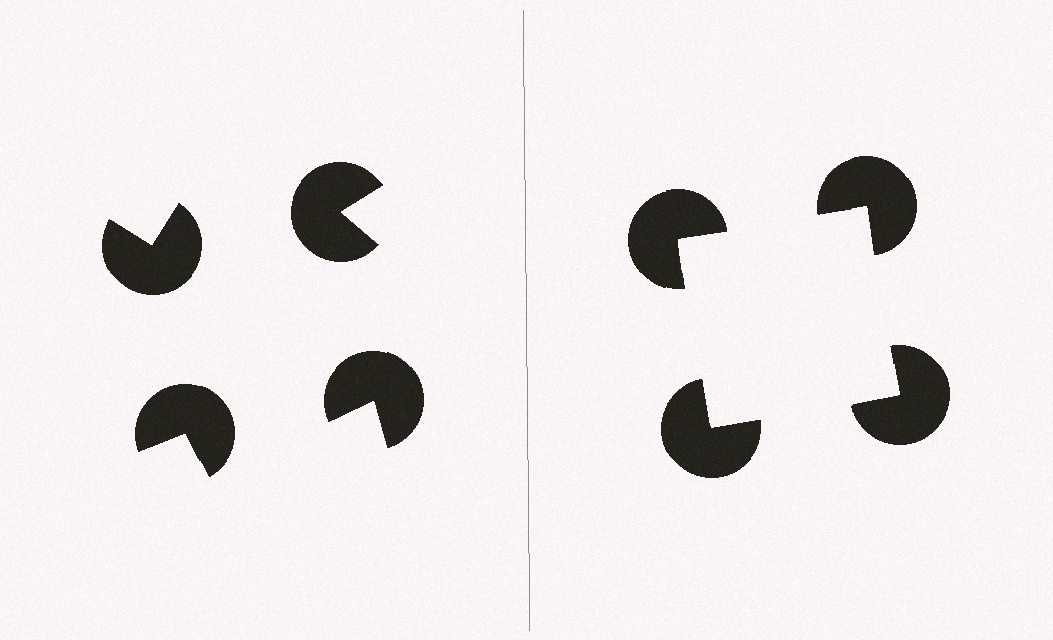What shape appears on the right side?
An illusory square.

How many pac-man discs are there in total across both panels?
8 — 4 on each side.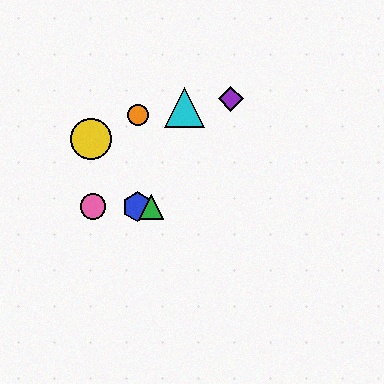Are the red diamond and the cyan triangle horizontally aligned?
No, the red diamond is at y≈207 and the cyan triangle is at y≈107.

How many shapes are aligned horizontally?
4 shapes (the red diamond, the blue hexagon, the green triangle, the pink circle) are aligned horizontally.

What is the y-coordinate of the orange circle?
The orange circle is at y≈115.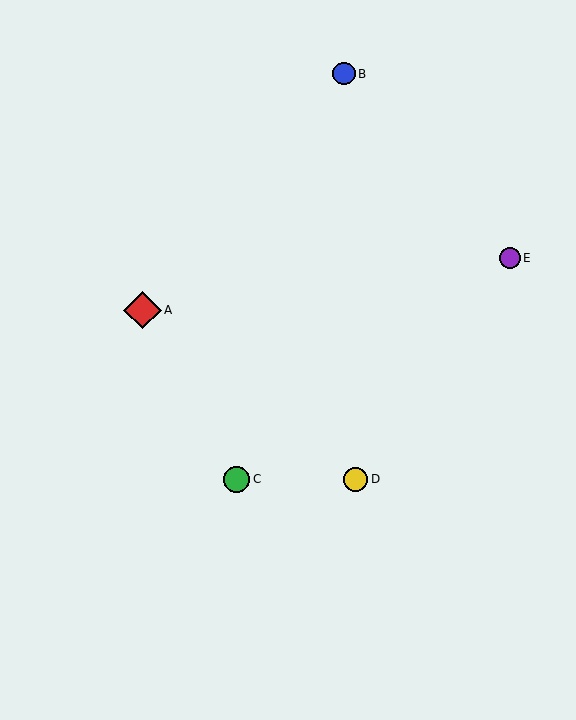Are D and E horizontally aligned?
No, D is at y≈479 and E is at y≈258.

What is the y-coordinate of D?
Object D is at y≈479.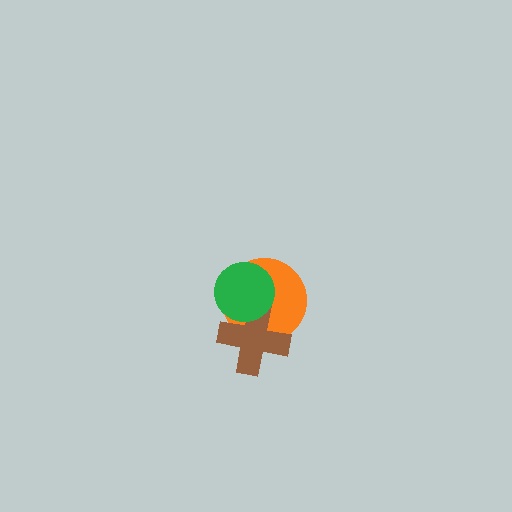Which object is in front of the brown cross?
The green circle is in front of the brown cross.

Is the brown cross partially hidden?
Yes, it is partially covered by another shape.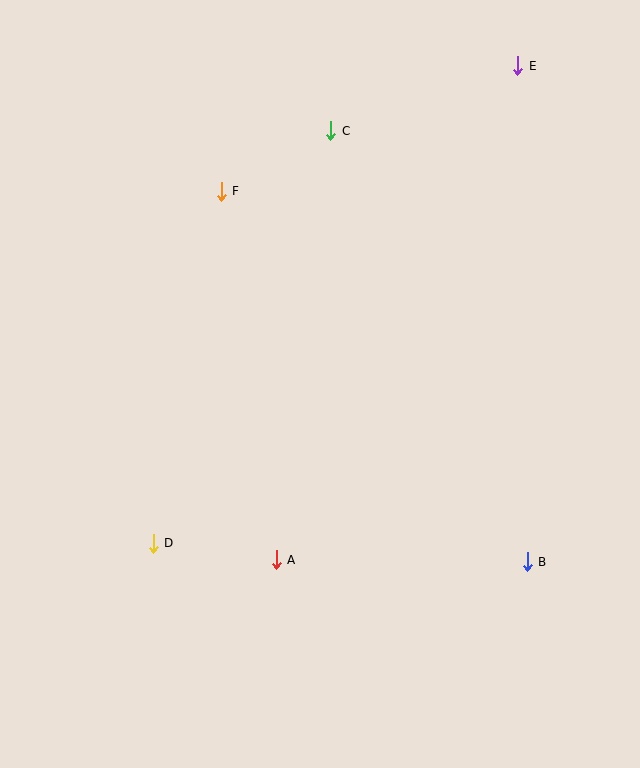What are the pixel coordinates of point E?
Point E is at (518, 66).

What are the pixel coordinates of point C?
Point C is at (331, 131).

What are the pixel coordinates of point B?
Point B is at (527, 562).